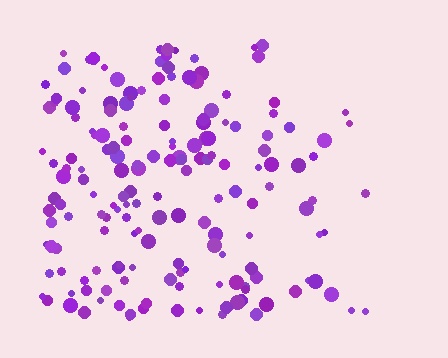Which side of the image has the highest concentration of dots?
The left.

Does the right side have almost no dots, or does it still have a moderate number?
Still a moderate number, just noticeably fewer than the left.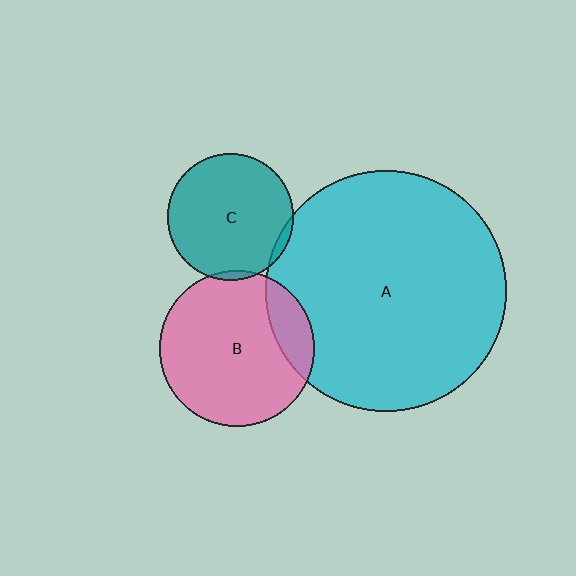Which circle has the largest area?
Circle A (cyan).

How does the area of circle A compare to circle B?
Approximately 2.4 times.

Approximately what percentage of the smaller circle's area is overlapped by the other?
Approximately 5%.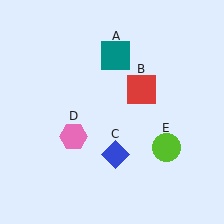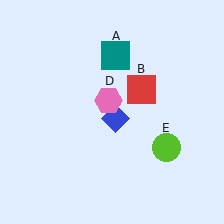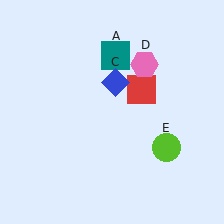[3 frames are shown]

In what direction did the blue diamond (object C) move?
The blue diamond (object C) moved up.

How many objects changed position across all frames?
2 objects changed position: blue diamond (object C), pink hexagon (object D).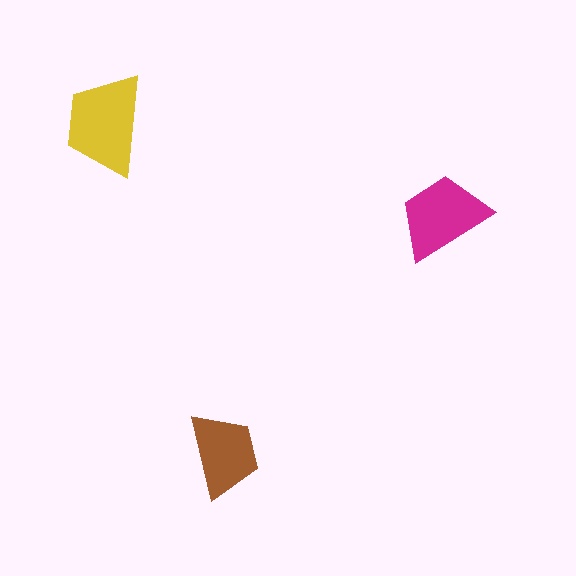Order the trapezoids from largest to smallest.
the yellow one, the magenta one, the brown one.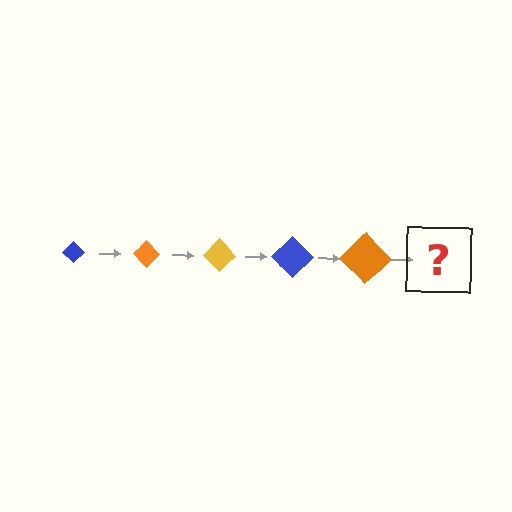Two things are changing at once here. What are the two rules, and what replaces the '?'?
The two rules are that the diamond grows larger each step and the color cycles through blue, orange, and yellow. The '?' should be a yellow diamond, larger than the previous one.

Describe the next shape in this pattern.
It should be a yellow diamond, larger than the previous one.